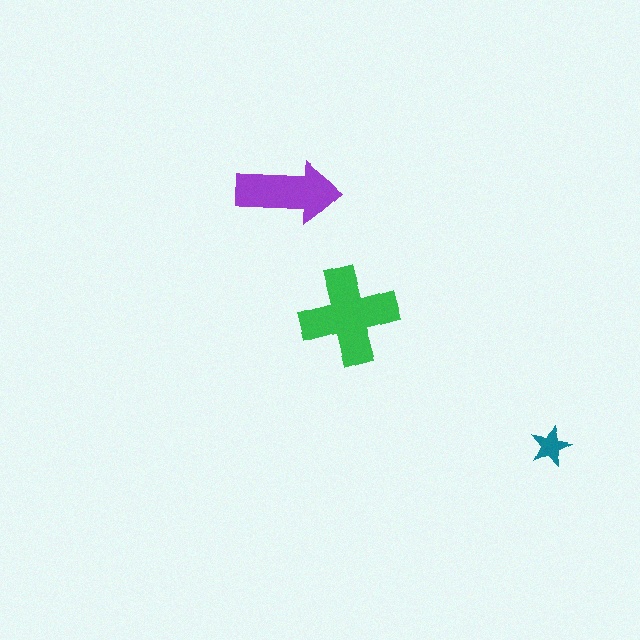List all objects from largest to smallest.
The green cross, the purple arrow, the teal star.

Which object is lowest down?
The teal star is bottommost.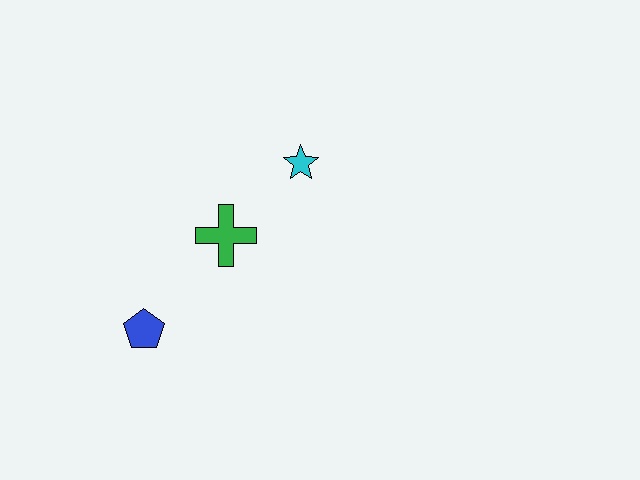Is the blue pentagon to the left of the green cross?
Yes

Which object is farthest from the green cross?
The blue pentagon is farthest from the green cross.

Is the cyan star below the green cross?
No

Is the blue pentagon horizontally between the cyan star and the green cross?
No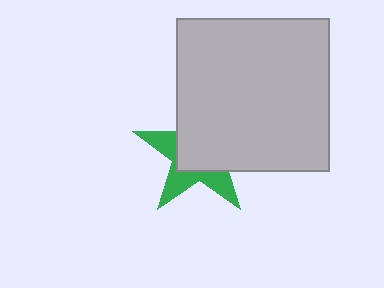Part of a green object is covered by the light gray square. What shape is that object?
It is a star.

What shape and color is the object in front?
The object in front is a light gray square.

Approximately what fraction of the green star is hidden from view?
Roughly 60% of the green star is hidden behind the light gray square.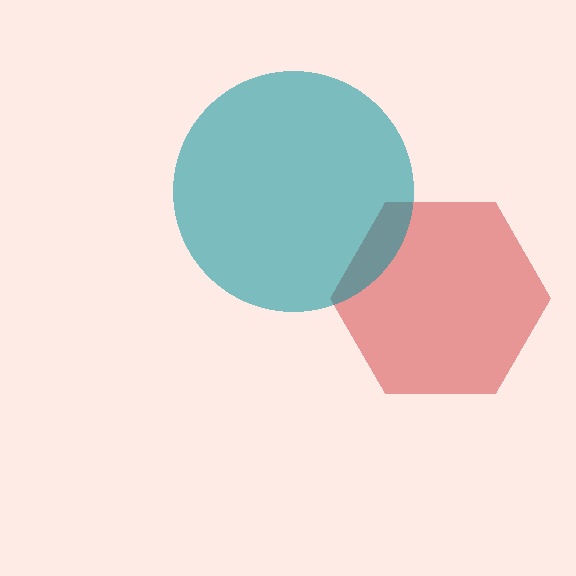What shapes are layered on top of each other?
The layered shapes are: a red hexagon, a teal circle.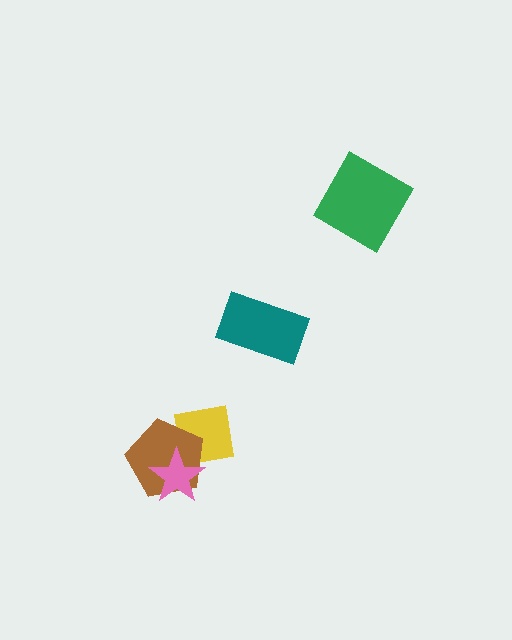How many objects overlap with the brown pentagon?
2 objects overlap with the brown pentagon.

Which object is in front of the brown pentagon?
The pink star is in front of the brown pentagon.